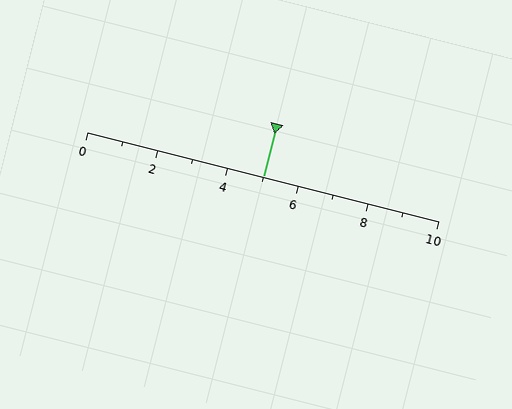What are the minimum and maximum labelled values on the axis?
The axis runs from 0 to 10.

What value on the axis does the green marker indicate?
The marker indicates approximately 5.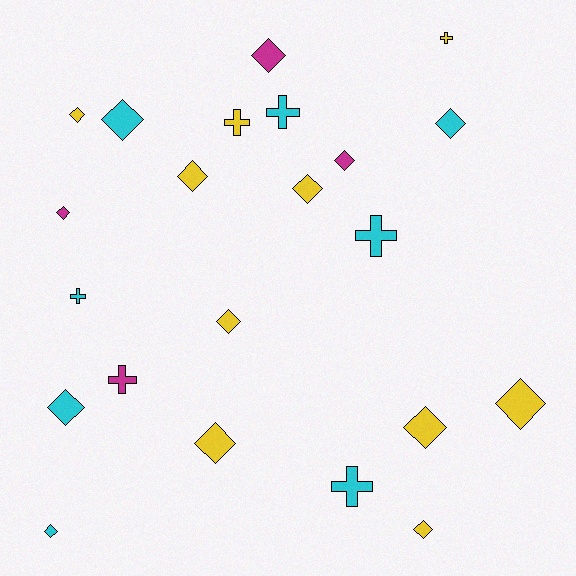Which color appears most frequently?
Yellow, with 10 objects.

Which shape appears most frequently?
Diamond, with 15 objects.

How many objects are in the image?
There are 22 objects.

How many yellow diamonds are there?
There are 8 yellow diamonds.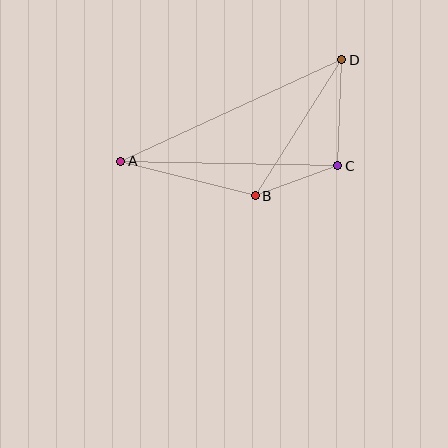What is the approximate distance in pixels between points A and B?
The distance between A and B is approximately 139 pixels.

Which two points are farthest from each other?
Points A and D are farthest from each other.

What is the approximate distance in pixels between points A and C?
The distance between A and C is approximately 217 pixels.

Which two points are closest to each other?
Points B and C are closest to each other.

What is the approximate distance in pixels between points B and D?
The distance between B and D is approximately 161 pixels.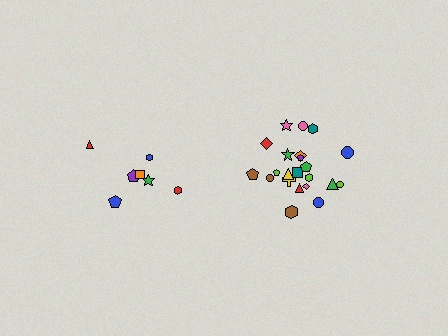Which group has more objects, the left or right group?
The right group.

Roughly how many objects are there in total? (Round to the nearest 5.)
Roughly 30 objects in total.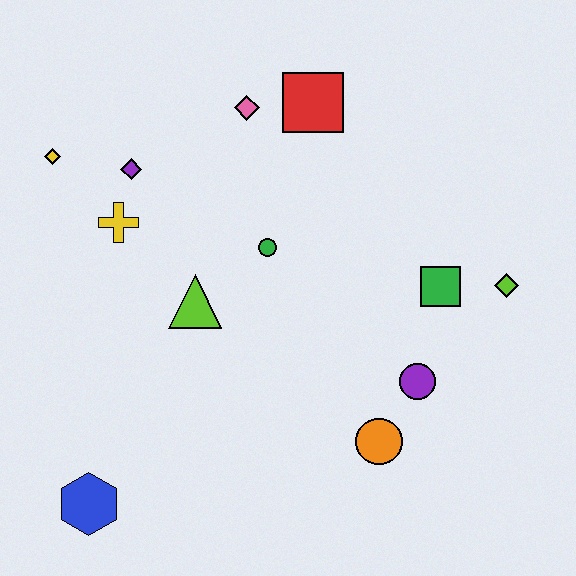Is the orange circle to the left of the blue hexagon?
No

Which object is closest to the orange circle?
The purple circle is closest to the orange circle.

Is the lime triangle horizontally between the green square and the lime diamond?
No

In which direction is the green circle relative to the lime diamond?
The green circle is to the left of the lime diamond.